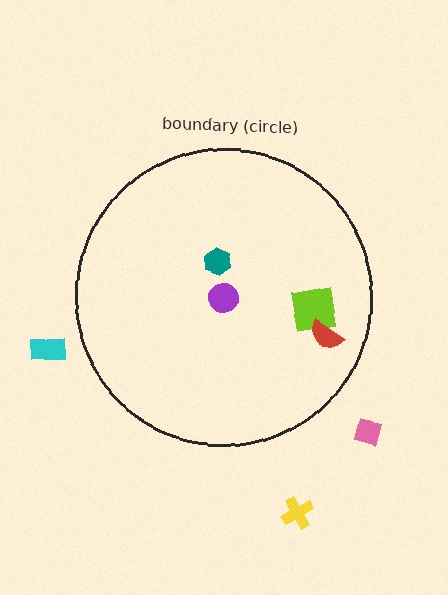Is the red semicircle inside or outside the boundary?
Inside.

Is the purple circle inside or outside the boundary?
Inside.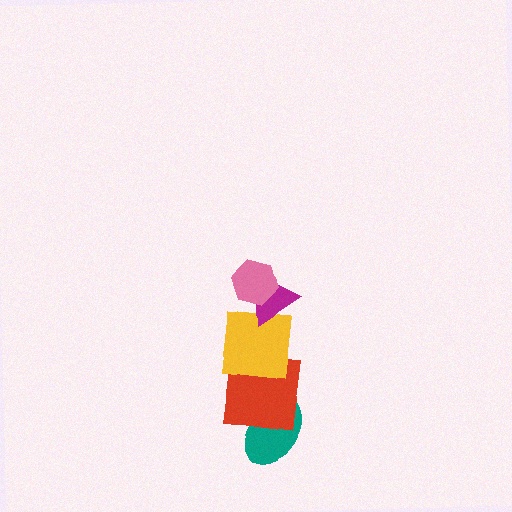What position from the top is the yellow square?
The yellow square is 3rd from the top.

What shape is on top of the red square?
The yellow square is on top of the red square.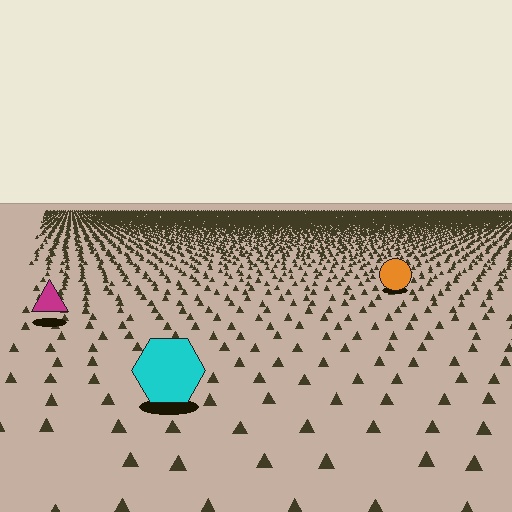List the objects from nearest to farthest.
From nearest to farthest: the cyan hexagon, the magenta triangle, the orange circle.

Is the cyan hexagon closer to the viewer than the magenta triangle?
Yes. The cyan hexagon is closer — you can tell from the texture gradient: the ground texture is coarser near it.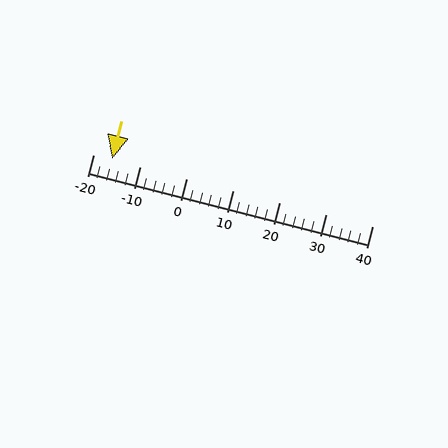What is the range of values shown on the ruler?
The ruler shows values from -20 to 40.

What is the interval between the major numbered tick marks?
The major tick marks are spaced 10 units apart.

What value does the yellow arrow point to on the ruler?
The yellow arrow points to approximately -16.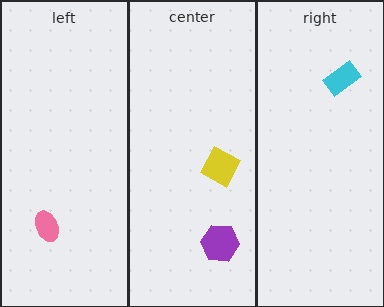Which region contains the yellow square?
The center region.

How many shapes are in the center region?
2.